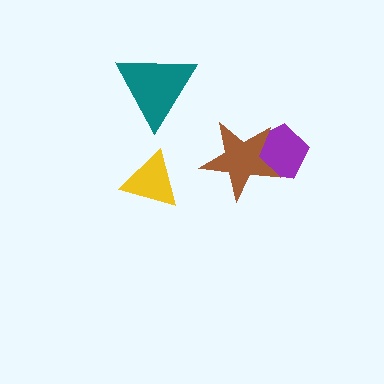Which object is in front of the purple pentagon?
The brown star is in front of the purple pentagon.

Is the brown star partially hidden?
No, no other shape covers it.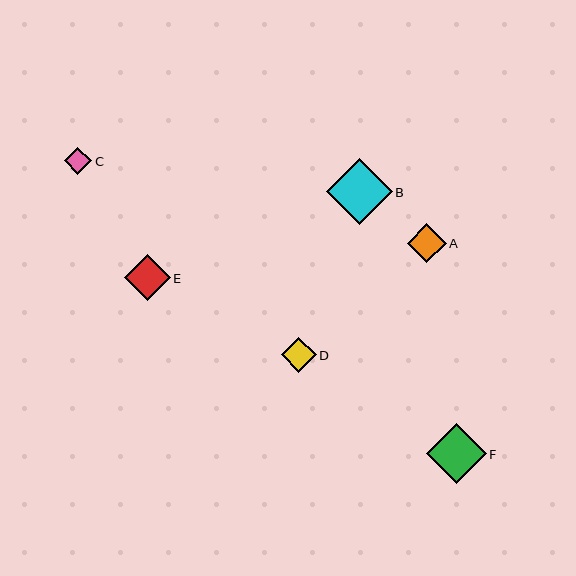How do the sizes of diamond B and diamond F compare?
Diamond B and diamond F are approximately the same size.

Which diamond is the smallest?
Diamond C is the smallest with a size of approximately 28 pixels.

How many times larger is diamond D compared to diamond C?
Diamond D is approximately 1.3 times the size of diamond C.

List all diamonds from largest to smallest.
From largest to smallest: B, F, E, A, D, C.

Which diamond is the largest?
Diamond B is the largest with a size of approximately 65 pixels.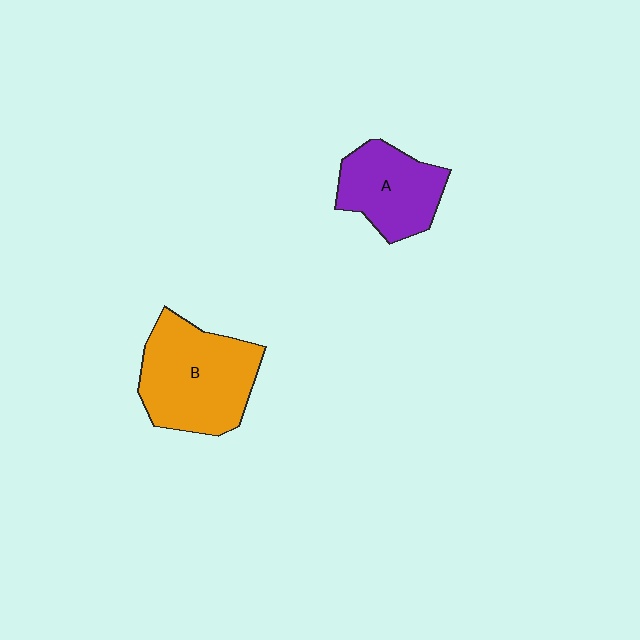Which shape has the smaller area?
Shape A (purple).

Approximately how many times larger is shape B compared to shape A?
Approximately 1.5 times.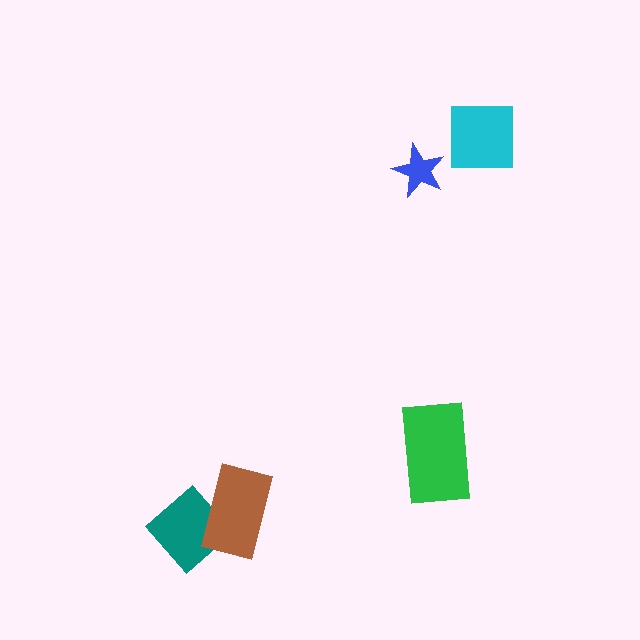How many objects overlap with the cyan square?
0 objects overlap with the cyan square.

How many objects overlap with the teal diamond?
1 object overlaps with the teal diamond.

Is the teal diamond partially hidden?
Yes, it is partially covered by another shape.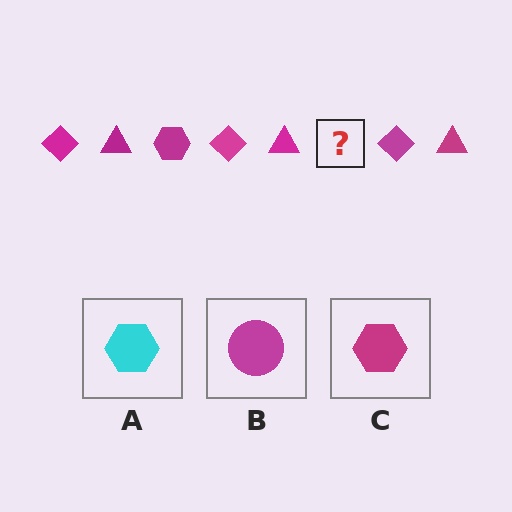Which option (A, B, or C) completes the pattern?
C.